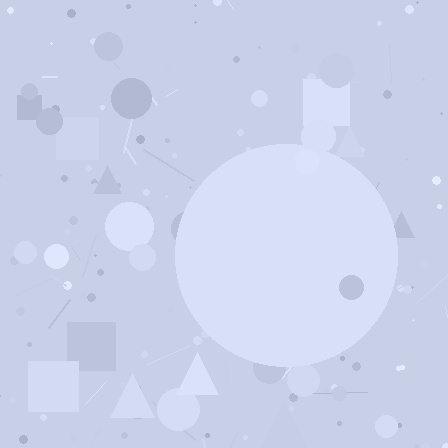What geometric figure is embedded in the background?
A circle is embedded in the background.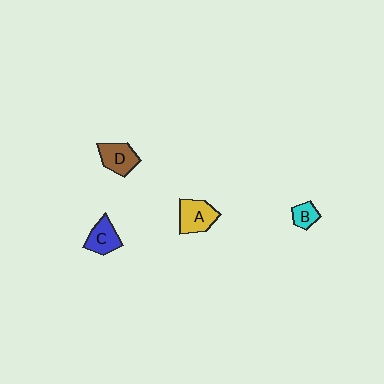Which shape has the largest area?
Shape A (yellow).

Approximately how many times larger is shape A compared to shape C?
Approximately 1.2 times.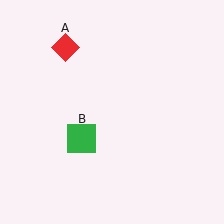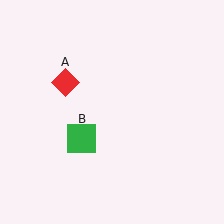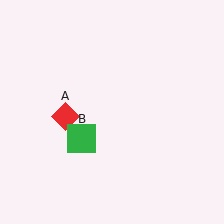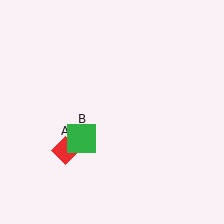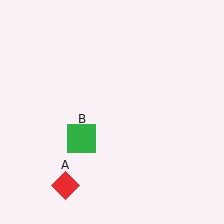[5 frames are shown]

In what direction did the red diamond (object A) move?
The red diamond (object A) moved down.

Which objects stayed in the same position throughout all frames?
Green square (object B) remained stationary.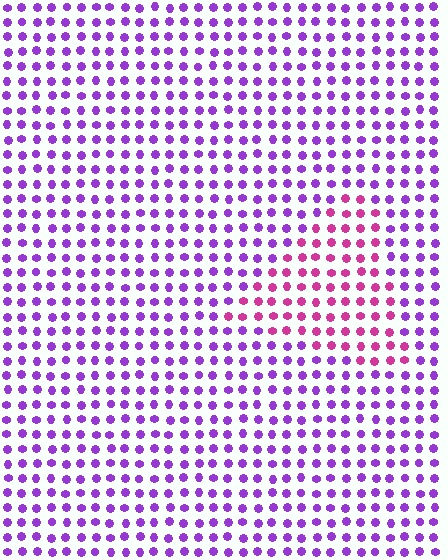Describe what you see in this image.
The image is filled with small purple elements in a uniform arrangement. A triangle-shaped region is visible where the elements are tinted to a slightly different hue, forming a subtle color boundary.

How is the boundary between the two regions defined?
The boundary is defined purely by a slight shift in hue (about 44 degrees). Spacing, size, and orientation are identical on both sides.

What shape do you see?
I see a triangle.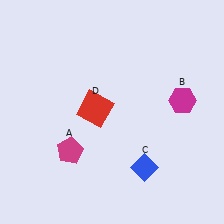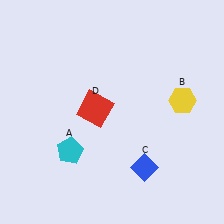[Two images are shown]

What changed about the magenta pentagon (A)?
In Image 1, A is magenta. In Image 2, it changed to cyan.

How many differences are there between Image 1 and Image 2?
There are 2 differences between the two images.